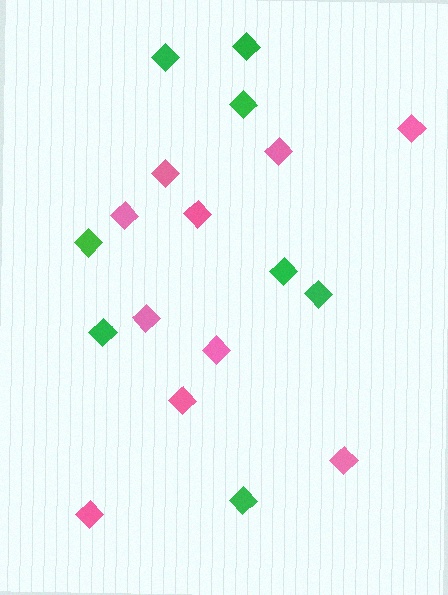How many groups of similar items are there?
There are 2 groups: one group of green diamonds (8) and one group of pink diamonds (10).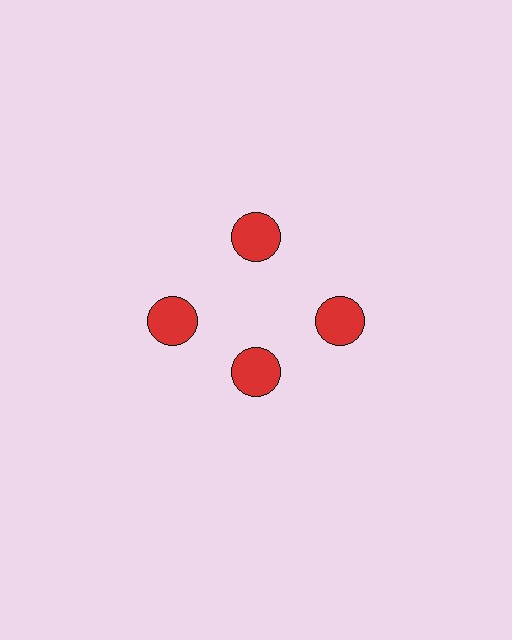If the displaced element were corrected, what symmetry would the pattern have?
It would have 4-fold rotational symmetry — the pattern would map onto itself every 90 degrees.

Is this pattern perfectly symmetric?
No. The 4 red circles are arranged in a ring, but one element near the 6 o'clock position is pulled inward toward the center, breaking the 4-fold rotational symmetry.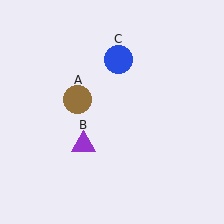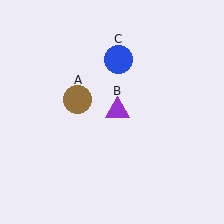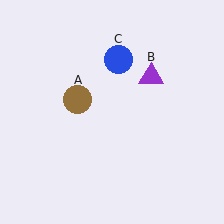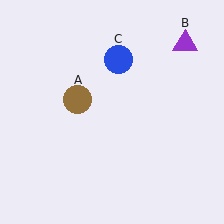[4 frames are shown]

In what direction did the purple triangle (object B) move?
The purple triangle (object B) moved up and to the right.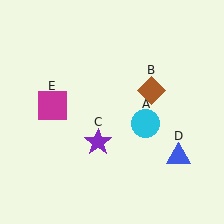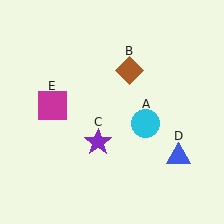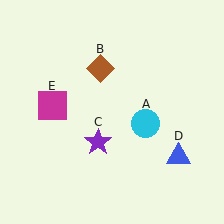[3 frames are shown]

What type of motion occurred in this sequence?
The brown diamond (object B) rotated counterclockwise around the center of the scene.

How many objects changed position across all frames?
1 object changed position: brown diamond (object B).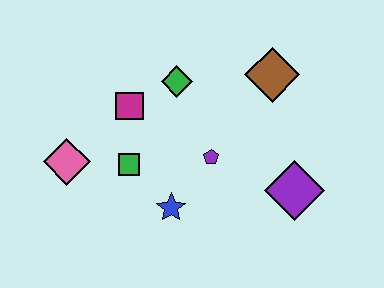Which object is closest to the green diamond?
The magenta square is closest to the green diamond.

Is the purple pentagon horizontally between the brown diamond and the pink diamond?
Yes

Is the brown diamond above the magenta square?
Yes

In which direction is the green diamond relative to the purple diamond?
The green diamond is to the left of the purple diamond.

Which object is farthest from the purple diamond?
The pink diamond is farthest from the purple diamond.